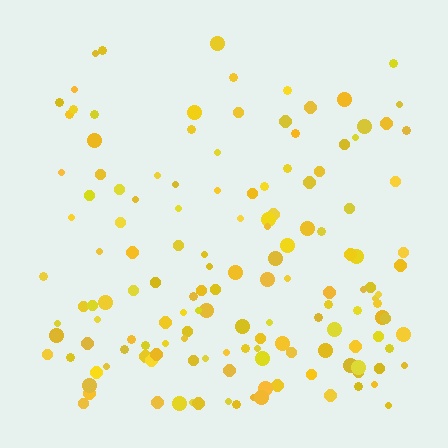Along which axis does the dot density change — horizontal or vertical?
Vertical.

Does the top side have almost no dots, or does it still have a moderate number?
Still a moderate number, just noticeably fewer than the bottom.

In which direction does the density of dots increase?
From top to bottom, with the bottom side densest.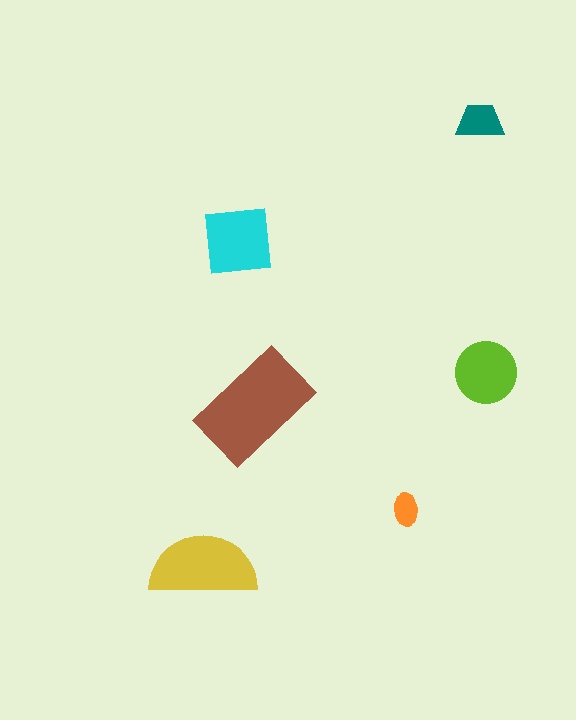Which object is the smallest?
The orange ellipse.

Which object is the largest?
The brown rectangle.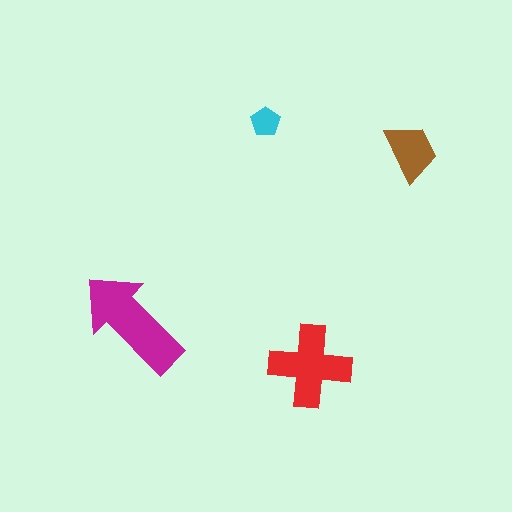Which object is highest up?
The cyan pentagon is topmost.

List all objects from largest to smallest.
The magenta arrow, the red cross, the brown trapezoid, the cyan pentagon.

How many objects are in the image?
There are 4 objects in the image.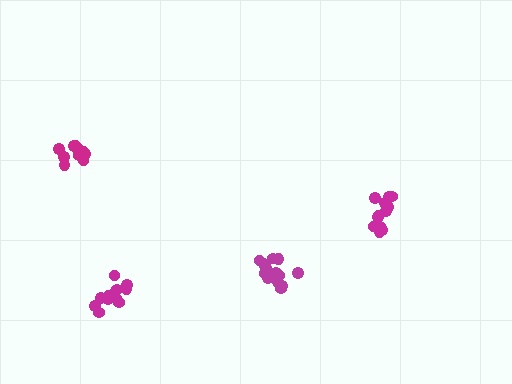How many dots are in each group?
Group 1: 12 dots, Group 2: 15 dots, Group 3: 14 dots, Group 4: 12 dots (53 total).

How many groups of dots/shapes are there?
There are 4 groups.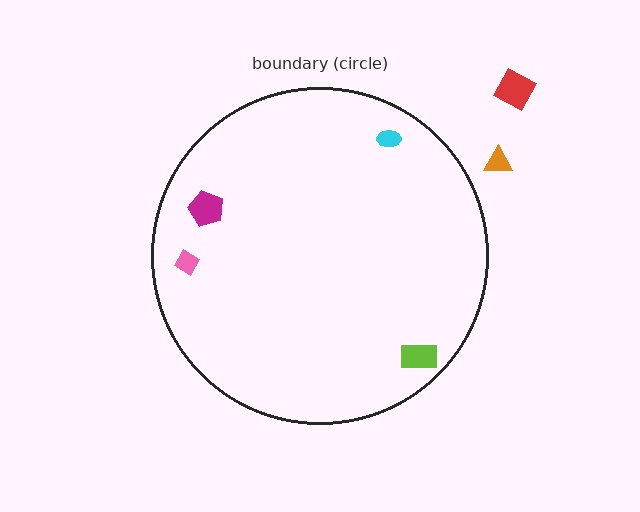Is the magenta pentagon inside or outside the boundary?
Inside.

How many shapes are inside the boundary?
4 inside, 2 outside.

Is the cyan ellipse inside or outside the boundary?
Inside.